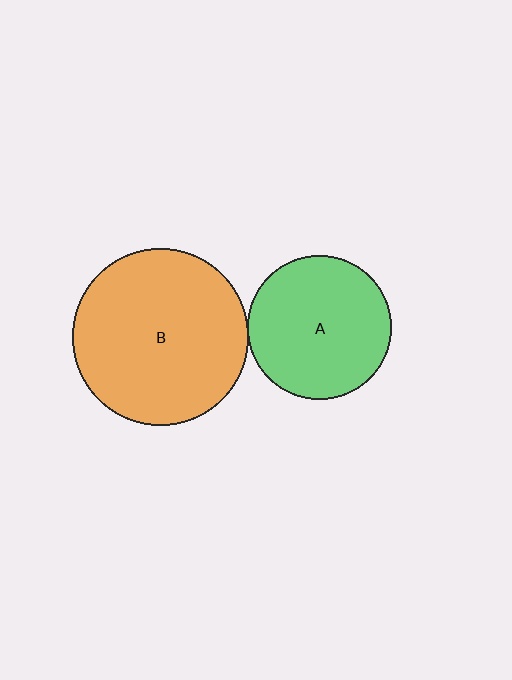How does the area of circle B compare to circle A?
Approximately 1.5 times.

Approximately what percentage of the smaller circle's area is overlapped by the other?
Approximately 5%.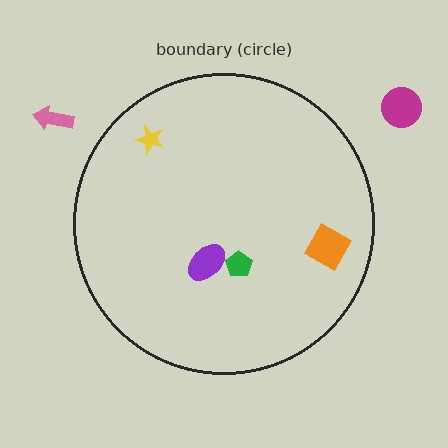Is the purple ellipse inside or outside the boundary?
Inside.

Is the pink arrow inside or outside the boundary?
Outside.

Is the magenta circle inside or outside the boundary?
Outside.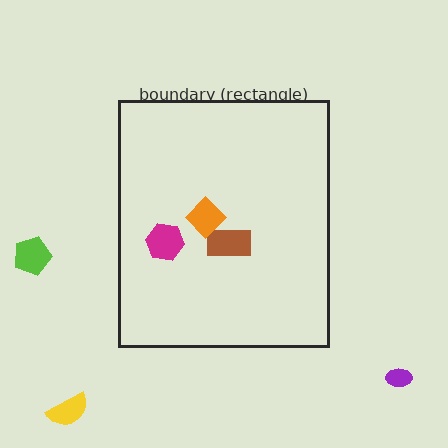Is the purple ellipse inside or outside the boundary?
Outside.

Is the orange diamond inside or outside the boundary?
Inside.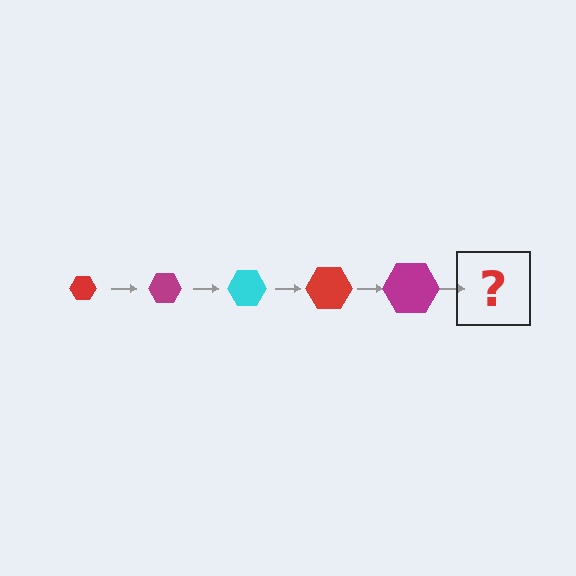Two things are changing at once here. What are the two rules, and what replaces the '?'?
The two rules are that the hexagon grows larger each step and the color cycles through red, magenta, and cyan. The '?' should be a cyan hexagon, larger than the previous one.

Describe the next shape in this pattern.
It should be a cyan hexagon, larger than the previous one.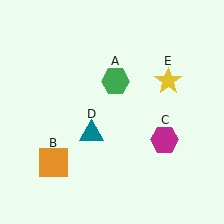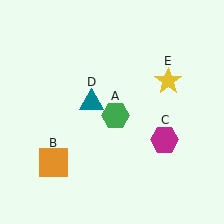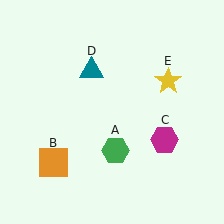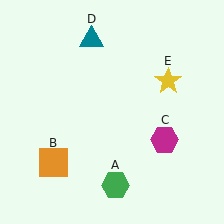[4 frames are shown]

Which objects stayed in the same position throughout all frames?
Orange square (object B) and magenta hexagon (object C) and yellow star (object E) remained stationary.